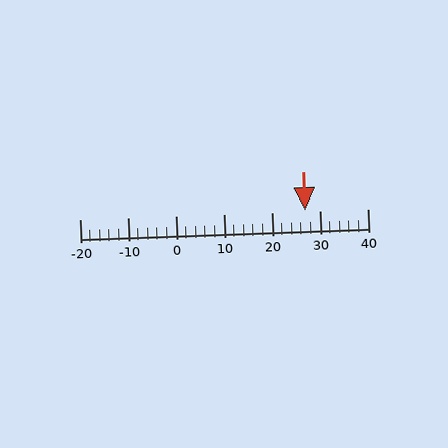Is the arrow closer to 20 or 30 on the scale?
The arrow is closer to 30.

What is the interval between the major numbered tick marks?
The major tick marks are spaced 10 units apart.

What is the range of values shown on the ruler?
The ruler shows values from -20 to 40.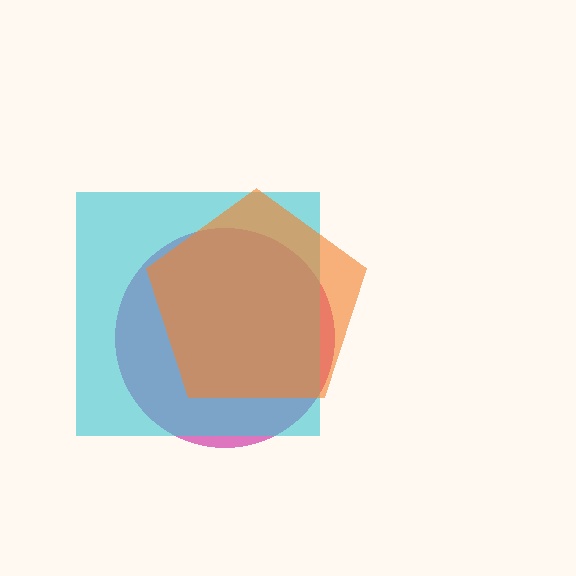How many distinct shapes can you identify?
There are 3 distinct shapes: a magenta circle, a cyan square, an orange pentagon.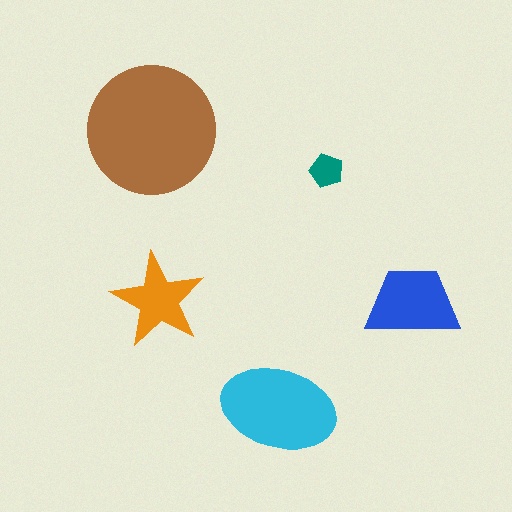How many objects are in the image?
There are 5 objects in the image.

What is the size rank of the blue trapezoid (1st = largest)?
3rd.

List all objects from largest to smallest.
The brown circle, the cyan ellipse, the blue trapezoid, the orange star, the teal pentagon.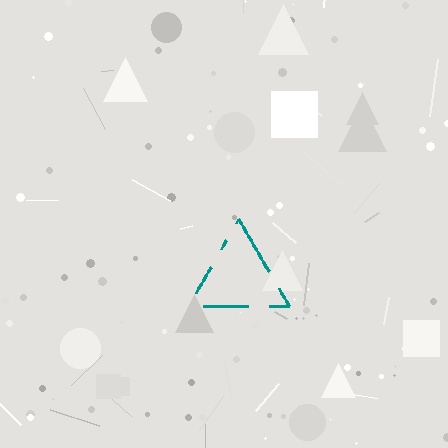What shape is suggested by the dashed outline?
The dashed outline suggests a triangle.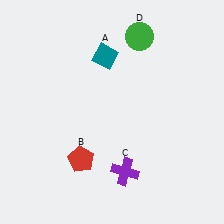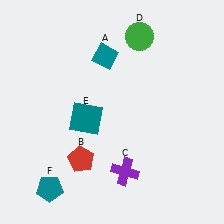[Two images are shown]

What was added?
A teal square (E), a teal pentagon (F) were added in Image 2.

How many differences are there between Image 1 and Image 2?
There are 2 differences between the two images.